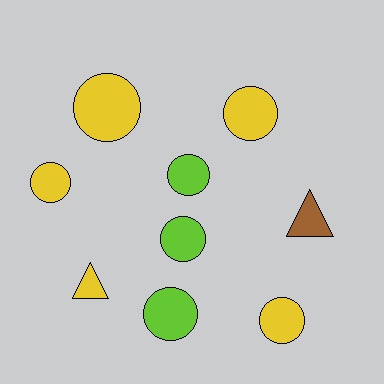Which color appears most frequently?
Yellow, with 5 objects.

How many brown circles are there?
There are no brown circles.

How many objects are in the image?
There are 9 objects.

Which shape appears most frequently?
Circle, with 7 objects.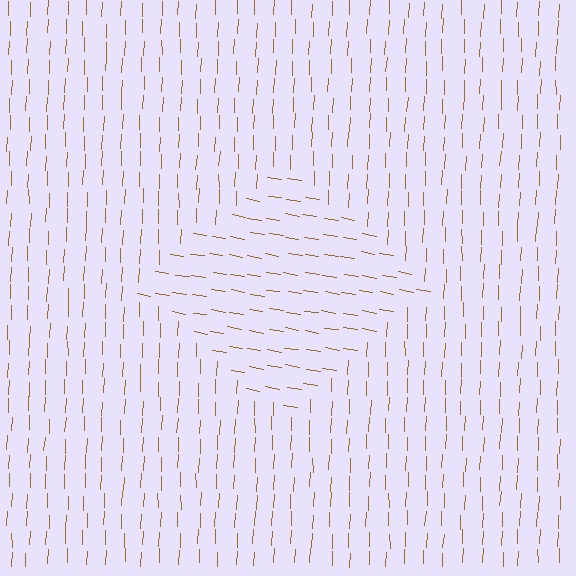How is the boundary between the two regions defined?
The boundary is defined purely by a change in line orientation (approximately 82 degrees difference). All lines are the same color and thickness.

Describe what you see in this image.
The image is filled with small brown line segments. A diamond region in the image has lines oriented differently from the surrounding lines, creating a visible texture boundary.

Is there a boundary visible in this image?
Yes, there is a texture boundary formed by a change in line orientation.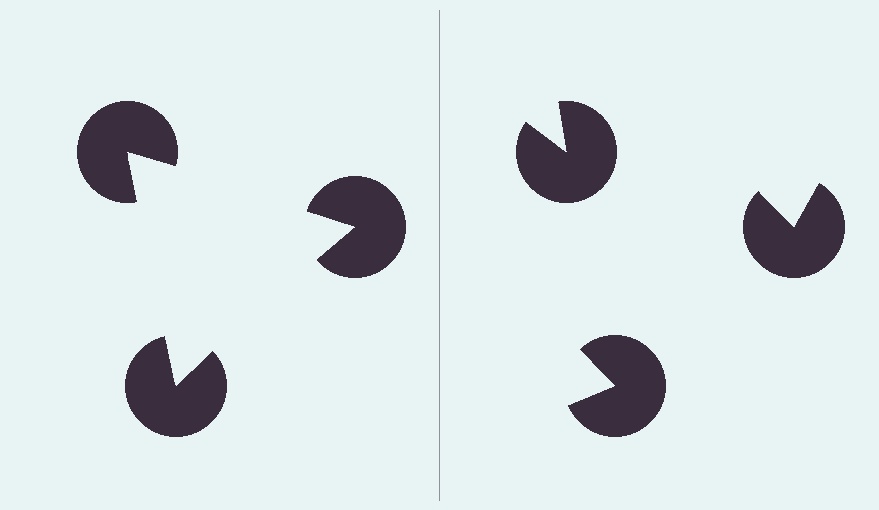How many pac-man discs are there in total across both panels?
6 — 3 on each side.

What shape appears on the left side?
An illusory triangle.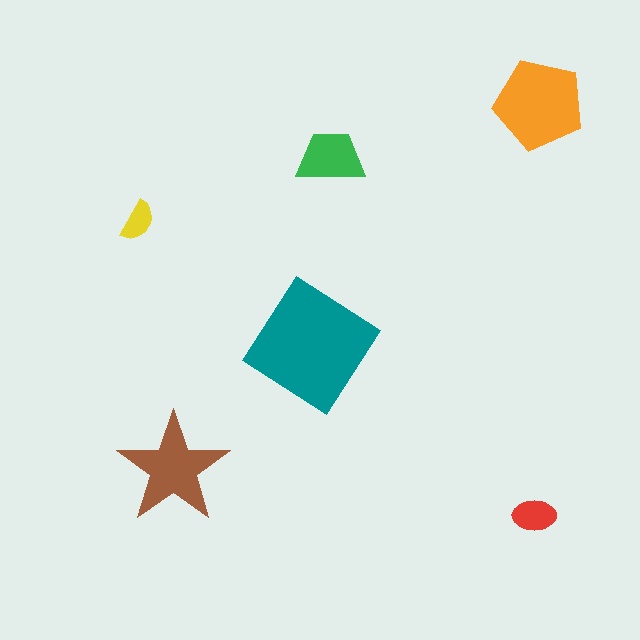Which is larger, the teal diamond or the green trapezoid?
The teal diamond.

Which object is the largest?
The teal diamond.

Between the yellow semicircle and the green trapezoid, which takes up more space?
The green trapezoid.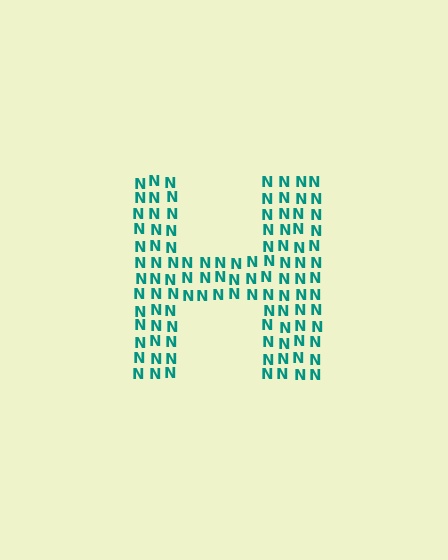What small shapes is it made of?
It is made of small letter N's.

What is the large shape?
The large shape is the letter H.